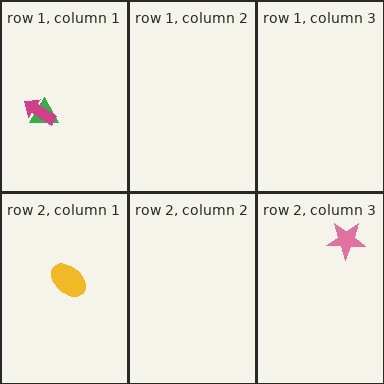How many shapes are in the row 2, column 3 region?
1.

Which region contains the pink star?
The row 2, column 3 region.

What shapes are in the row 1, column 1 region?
The green triangle, the magenta arrow.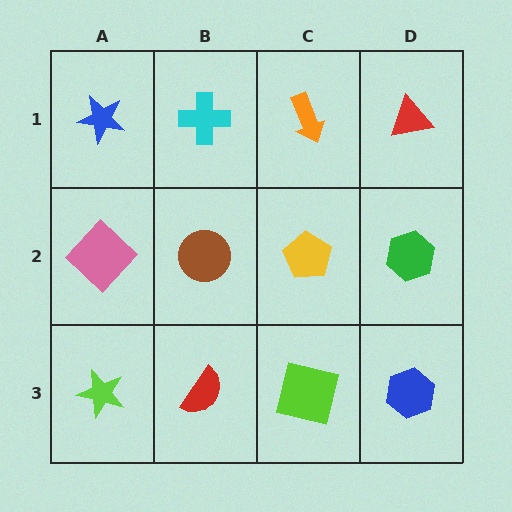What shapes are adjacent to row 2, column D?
A red triangle (row 1, column D), a blue hexagon (row 3, column D), a yellow pentagon (row 2, column C).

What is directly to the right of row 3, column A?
A red semicircle.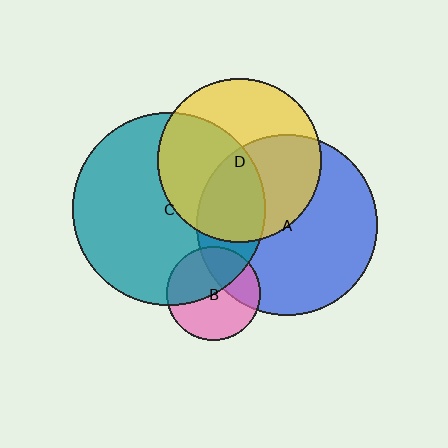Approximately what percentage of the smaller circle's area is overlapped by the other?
Approximately 45%.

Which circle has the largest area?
Circle C (teal).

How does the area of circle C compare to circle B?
Approximately 4.2 times.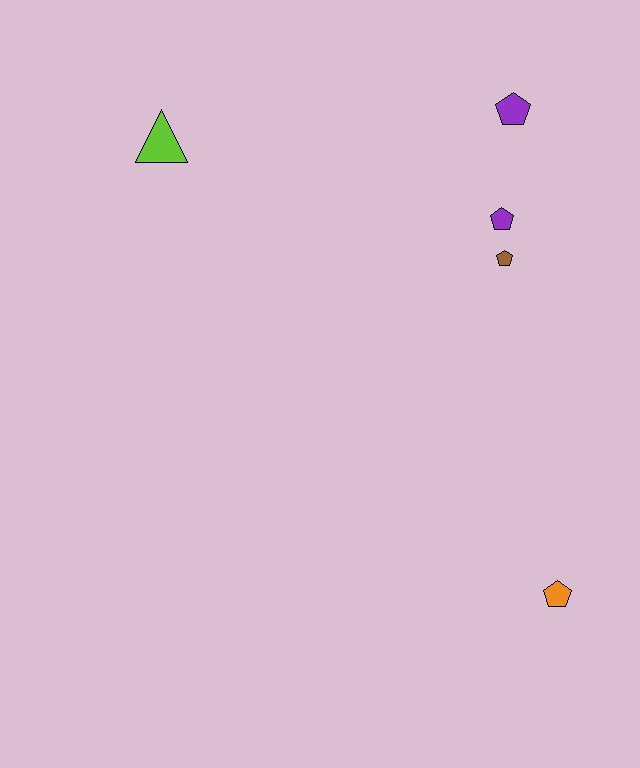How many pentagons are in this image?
There are 4 pentagons.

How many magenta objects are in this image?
There are no magenta objects.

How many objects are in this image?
There are 5 objects.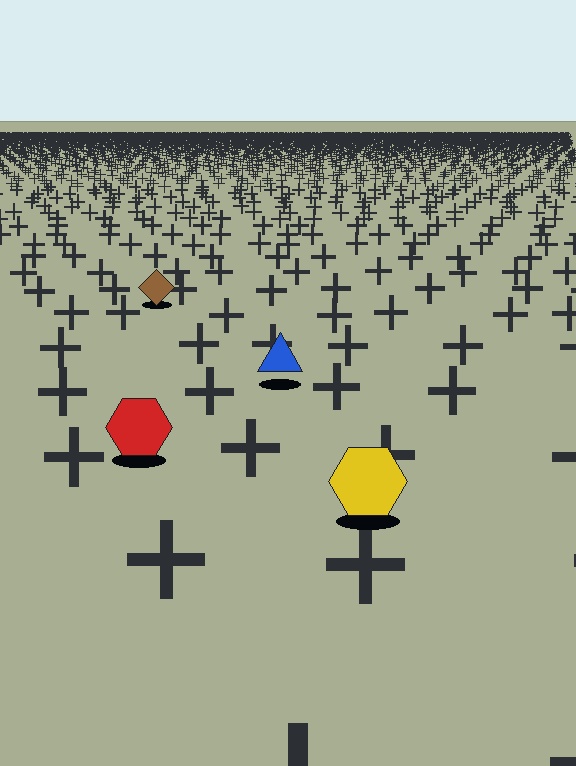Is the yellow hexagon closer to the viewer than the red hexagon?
Yes. The yellow hexagon is closer — you can tell from the texture gradient: the ground texture is coarser near it.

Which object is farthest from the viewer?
The brown diamond is farthest from the viewer. It appears smaller and the ground texture around it is denser.